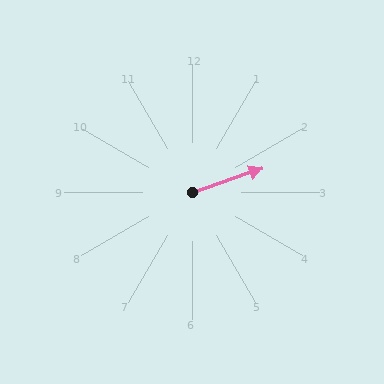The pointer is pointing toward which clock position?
Roughly 2 o'clock.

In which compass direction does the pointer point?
East.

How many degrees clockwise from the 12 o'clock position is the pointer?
Approximately 71 degrees.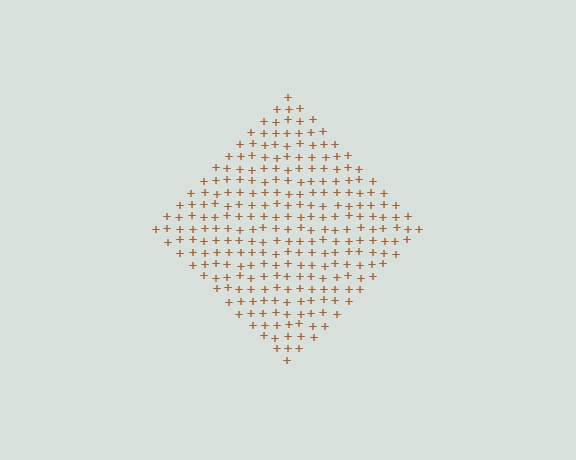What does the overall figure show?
The overall figure shows a diamond.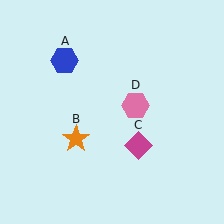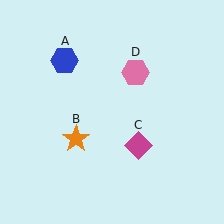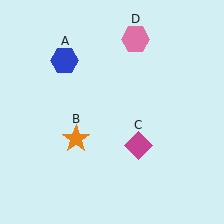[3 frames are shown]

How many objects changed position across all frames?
1 object changed position: pink hexagon (object D).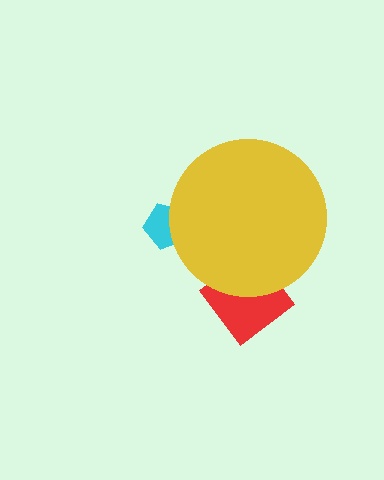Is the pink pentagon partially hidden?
Yes, the pink pentagon is partially hidden behind the yellow circle.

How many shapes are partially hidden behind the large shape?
3 shapes are partially hidden.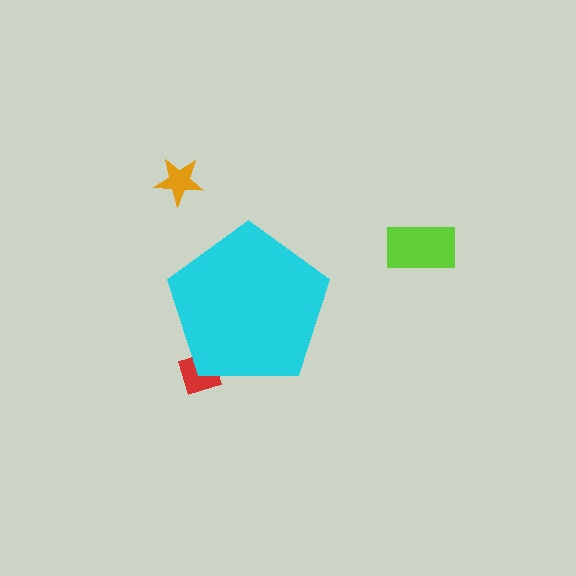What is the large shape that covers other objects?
A cyan pentagon.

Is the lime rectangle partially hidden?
No, the lime rectangle is fully visible.